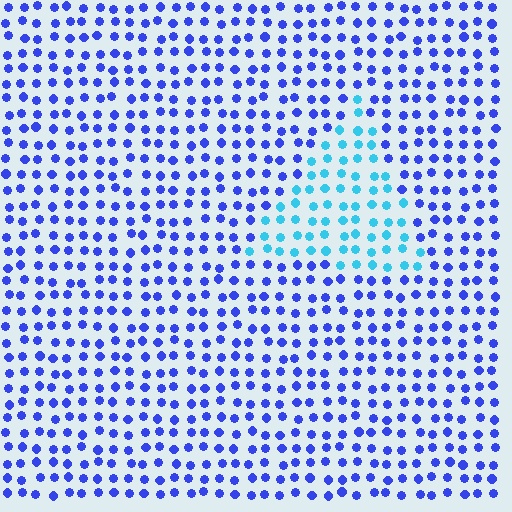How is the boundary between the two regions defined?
The boundary is defined purely by a slight shift in hue (about 44 degrees). Spacing, size, and orientation are identical on both sides.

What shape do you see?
I see a triangle.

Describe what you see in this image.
The image is filled with small blue elements in a uniform arrangement. A triangle-shaped region is visible where the elements are tinted to a slightly different hue, forming a subtle color boundary.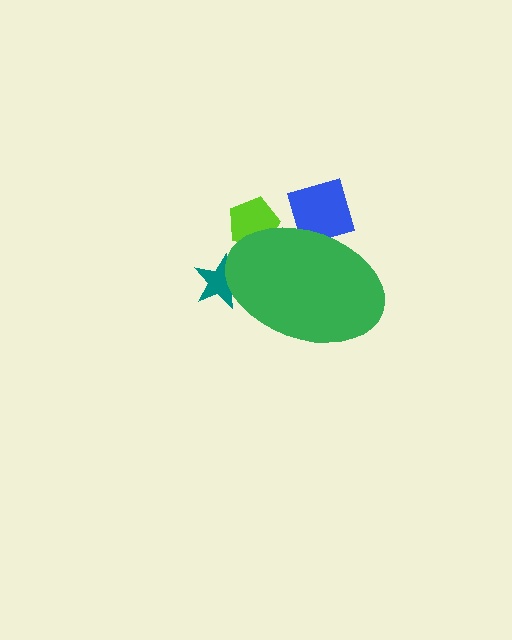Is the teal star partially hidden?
Yes, the teal star is partially hidden behind the green ellipse.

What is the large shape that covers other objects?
A green ellipse.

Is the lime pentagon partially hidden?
Yes, the lime pentagon is partially hidden behind the green ellipse.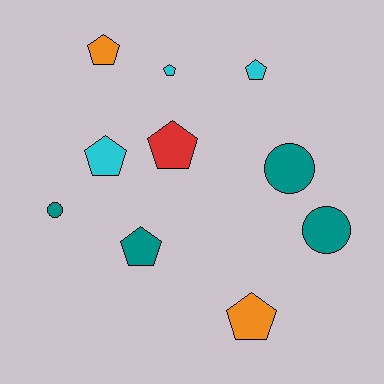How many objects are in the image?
There are 10 objects.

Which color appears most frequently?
Teal, with 4 objects.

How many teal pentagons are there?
There is 1 teal pentagon.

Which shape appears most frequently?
Pentagon, with 7 objects.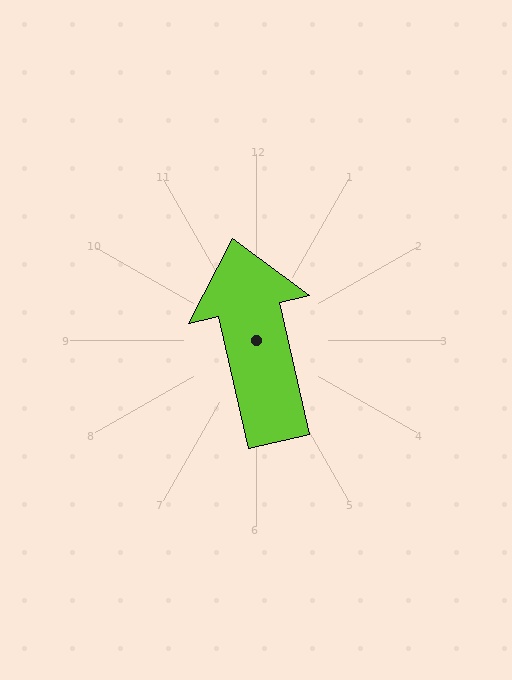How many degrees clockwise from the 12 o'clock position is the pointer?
Approximately 347 degrees.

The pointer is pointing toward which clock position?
Roughly 12 o'clock.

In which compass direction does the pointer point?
North.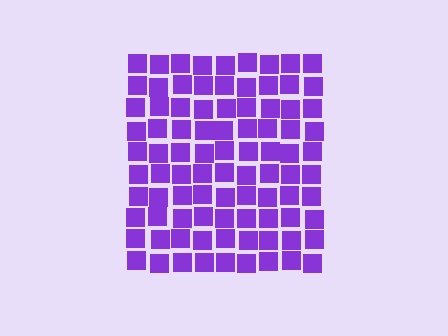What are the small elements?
The small elements are squares.